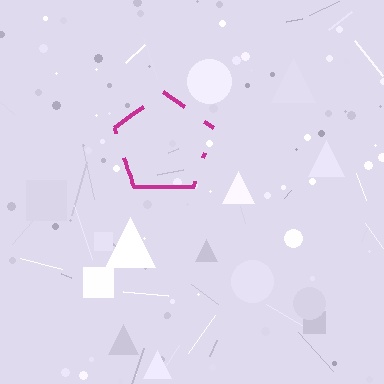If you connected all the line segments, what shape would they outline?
They would outline a pentagon.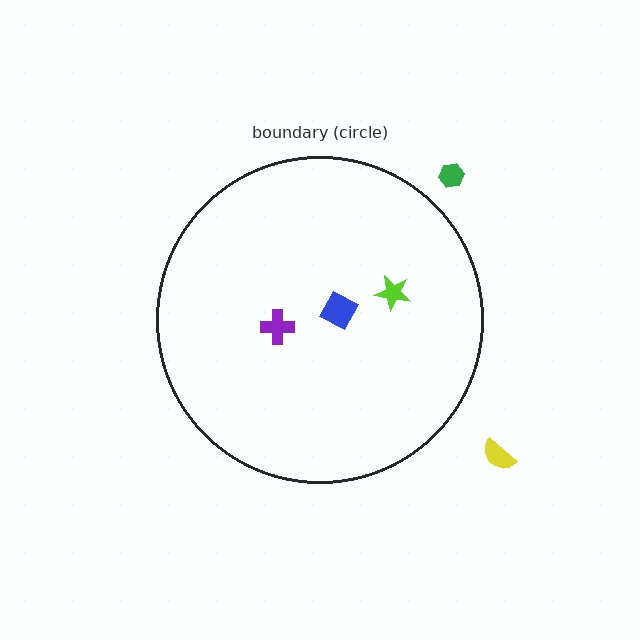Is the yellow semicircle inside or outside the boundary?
Outside.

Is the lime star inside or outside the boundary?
Inside.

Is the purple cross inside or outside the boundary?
Inside.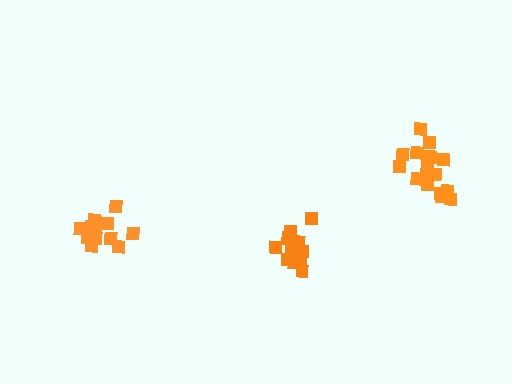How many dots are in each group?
Group 1: 13 dots, Group 2: 19 dots, Group 3: 14 dots (46 total).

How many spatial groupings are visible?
There are 3 spatial groupings.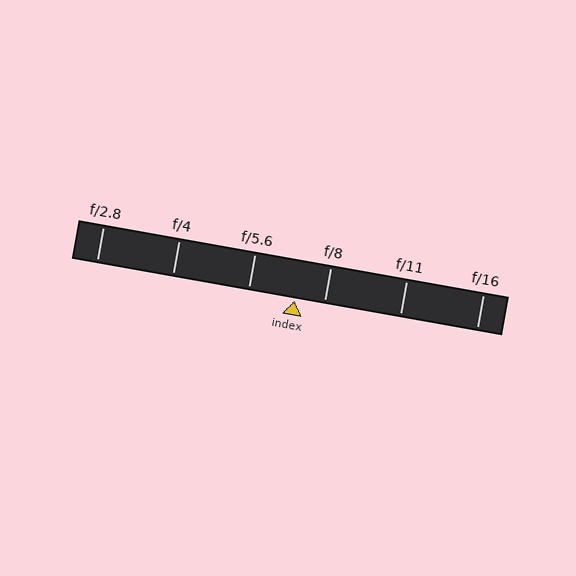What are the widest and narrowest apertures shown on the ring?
The widest aperture shown is f/2.8 and the narrowest is f/16.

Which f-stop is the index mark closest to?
The index mark is closest to f/8.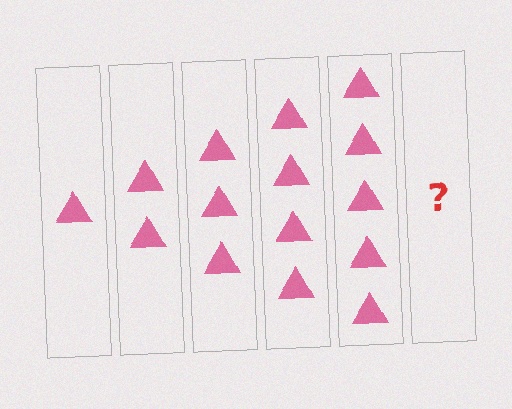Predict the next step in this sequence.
The next step is 6 triangles.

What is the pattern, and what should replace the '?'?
The pattern is that each step adds one more triangle. The '?' should be 6 triangles.